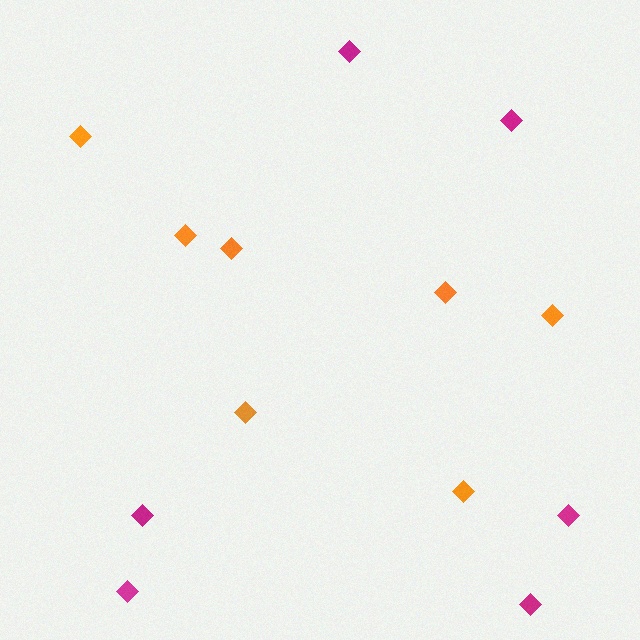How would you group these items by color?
There are 2 groups: one group of magenta diamonds (6) and one group of orange diamonds (7).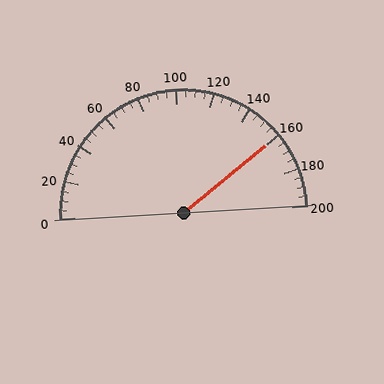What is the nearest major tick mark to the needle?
The nearest major tick mark is 160.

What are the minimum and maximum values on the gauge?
The gauge ranges from 0 to 200.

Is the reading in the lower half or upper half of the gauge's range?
The reading is in the upper half of the range (0 to 200).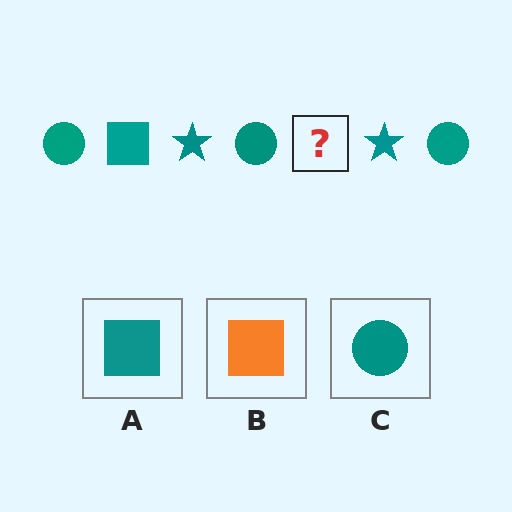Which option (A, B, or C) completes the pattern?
A.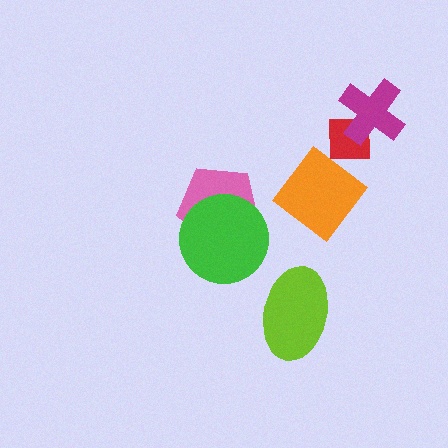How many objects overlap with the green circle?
1 object overlaps with the green circle.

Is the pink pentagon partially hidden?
Yes, it is partially covered by another shape.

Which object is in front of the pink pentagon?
The green circle is in front of the pink pentagon.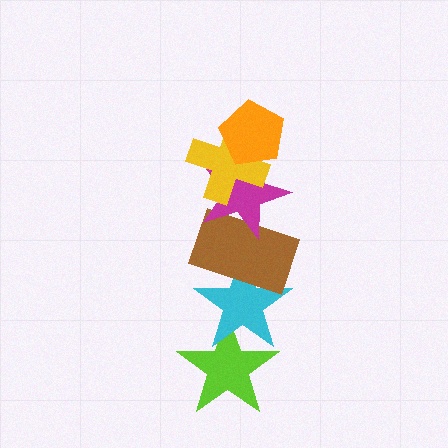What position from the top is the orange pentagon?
The orange pentagon is 1st from the top.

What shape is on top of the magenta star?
The yellow cross is on top of the magenta star.